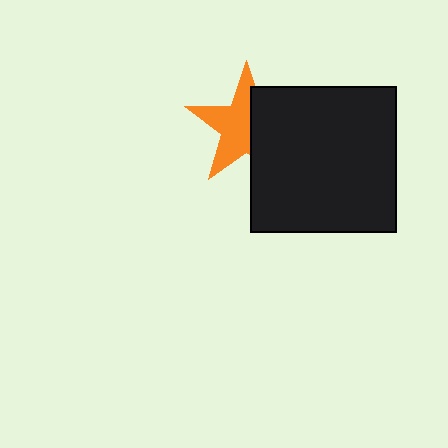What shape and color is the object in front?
The object in front is a black square.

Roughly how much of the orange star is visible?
About half of it is visible (roughly 56%).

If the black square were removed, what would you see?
You would see the complete orange star.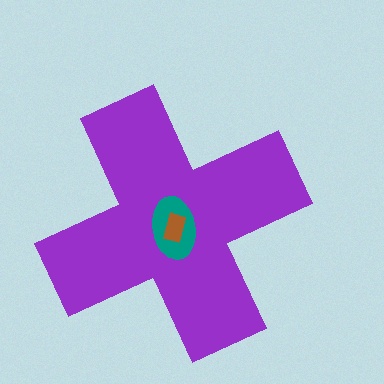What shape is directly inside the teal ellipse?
The brown rectangle.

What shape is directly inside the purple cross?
The teal ellipse.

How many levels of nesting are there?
3.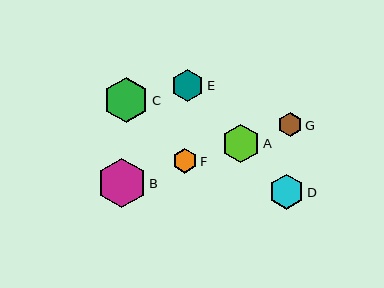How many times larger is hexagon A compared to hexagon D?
Hexagon A is approximately 1.1 times the size of hexagon D.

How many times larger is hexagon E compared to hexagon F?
Hexagon E is approximately 1.3 times the size of hexagon F.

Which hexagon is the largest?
Hexagon B is the largest with a size of approximately 49 pixels.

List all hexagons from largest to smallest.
From largest to smallest: B, C, A, D, E, F, G.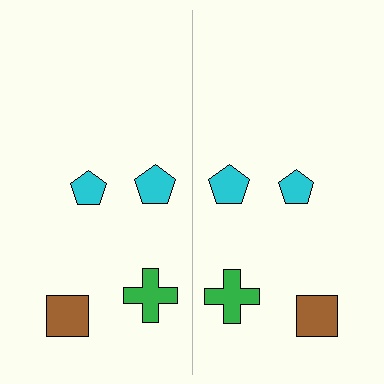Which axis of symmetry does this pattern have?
The pattern has a vertical axis of symmetry running through the center of the image.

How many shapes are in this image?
There are 8 shapes in this image.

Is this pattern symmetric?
Yes, this pattern has bilateral (reflection) symmetry.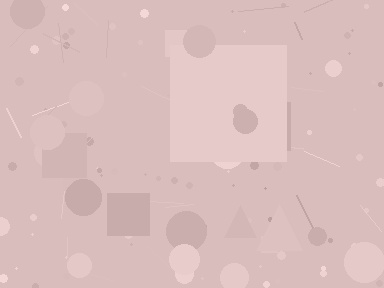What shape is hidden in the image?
A square is hidden in the image.